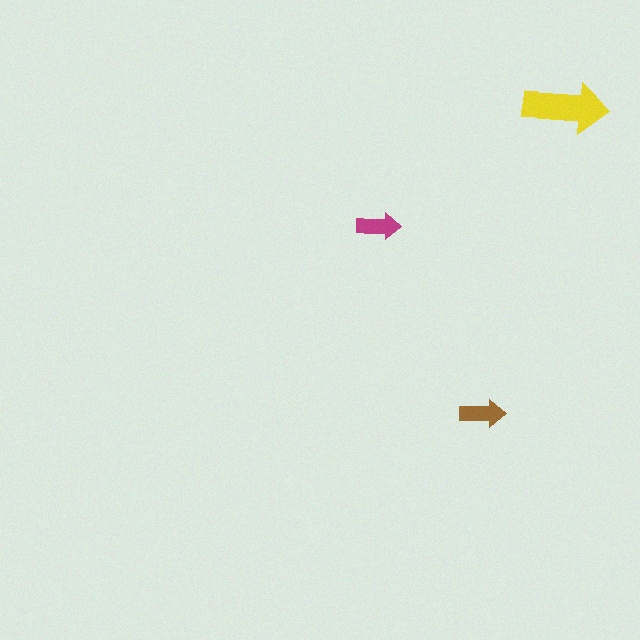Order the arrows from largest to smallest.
the yellow one, the brown one, the magenta one.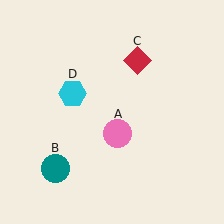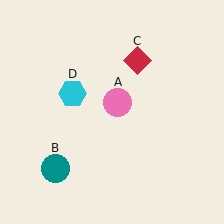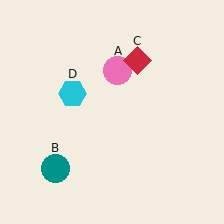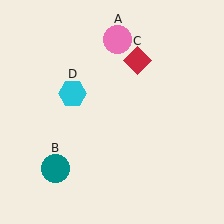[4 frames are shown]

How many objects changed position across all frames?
1 object changed position: pink circle (object A).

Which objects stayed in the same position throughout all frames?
Teal circle (object B) and red diamond (object C) and cyan hexagon (object D) remained stationary.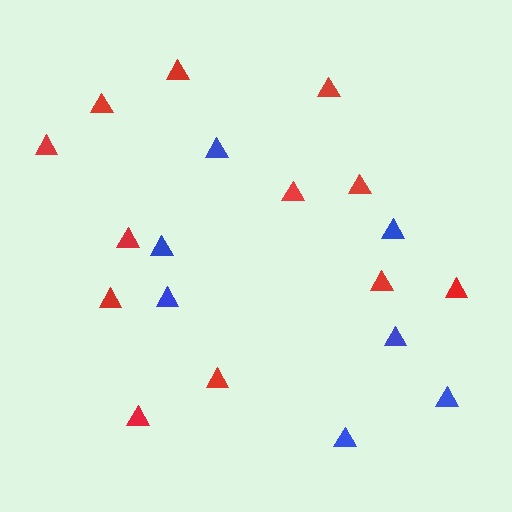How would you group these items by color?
There are 2 groups: one group of red triangles (12) and one group of blue triangles (7).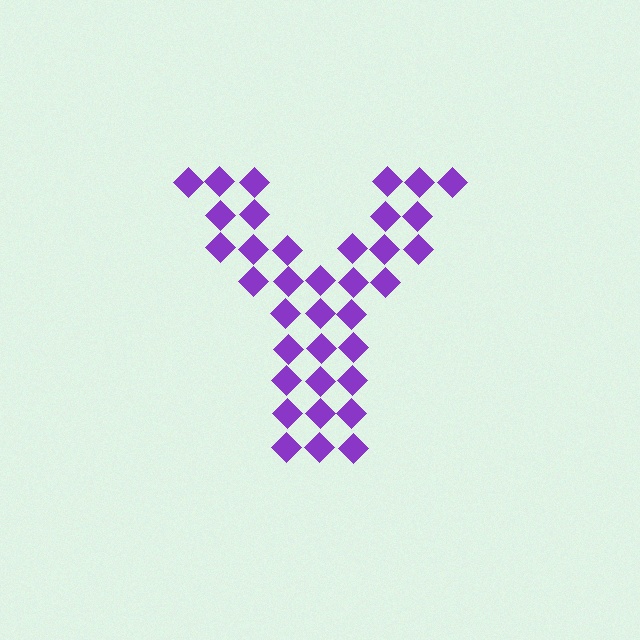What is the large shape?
The large shape is the letter Y.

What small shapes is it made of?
It is made of small diamonds.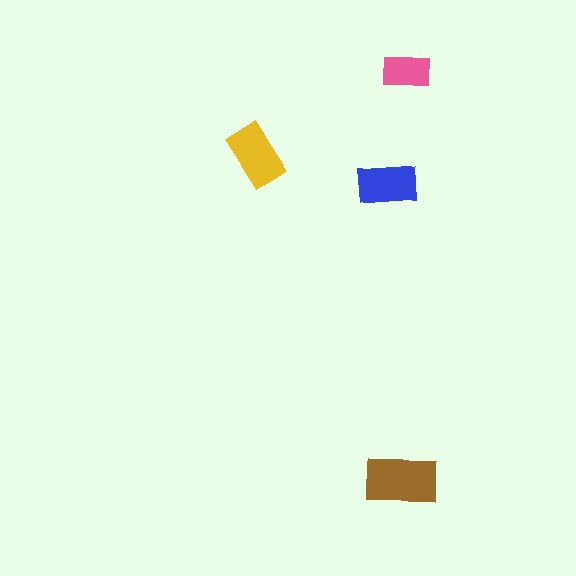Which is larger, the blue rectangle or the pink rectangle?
The blue one.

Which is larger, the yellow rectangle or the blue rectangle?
The yellow one.